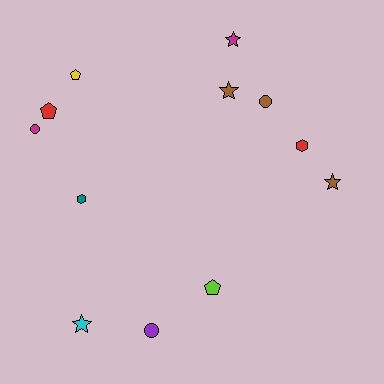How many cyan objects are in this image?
There is 1 cyan object.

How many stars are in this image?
There are 4 stars.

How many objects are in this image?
There are 12 objects.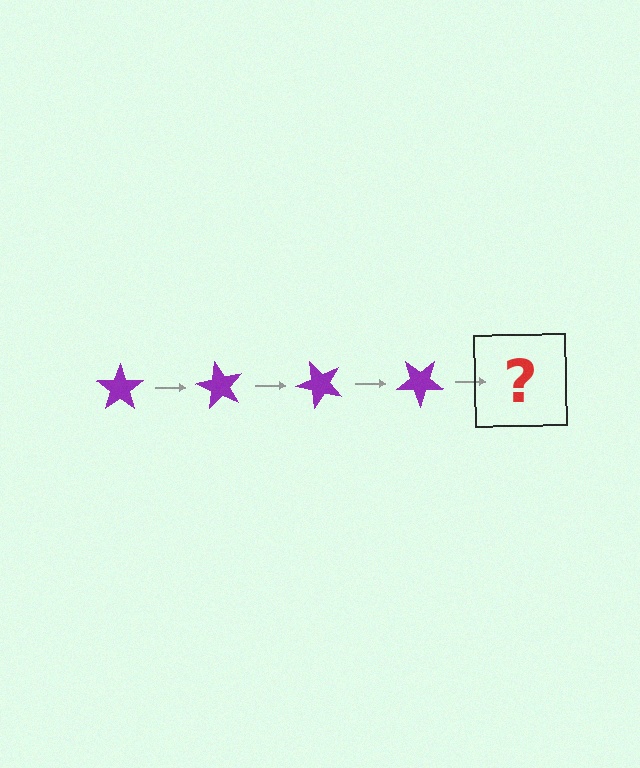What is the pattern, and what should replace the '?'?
The pattern is that the star rotates 60 degrees each step. The '?' should be a purple star rotated 240 degrees.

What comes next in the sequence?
The next element should be a purple star rotated 240 degrees.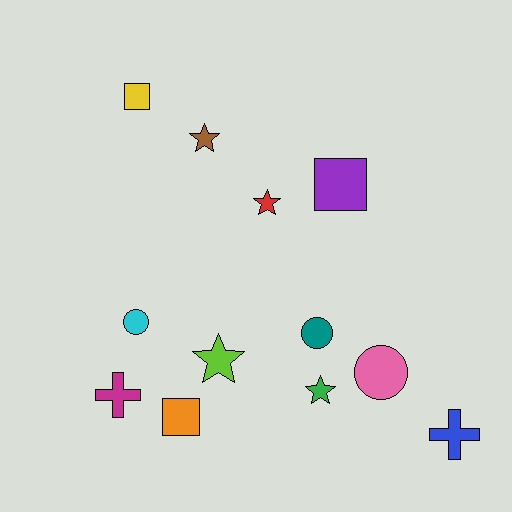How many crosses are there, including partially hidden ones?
There are 2 crosses.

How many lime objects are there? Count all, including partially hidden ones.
There is 1 lime object.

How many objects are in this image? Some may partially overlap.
There are 12 objects.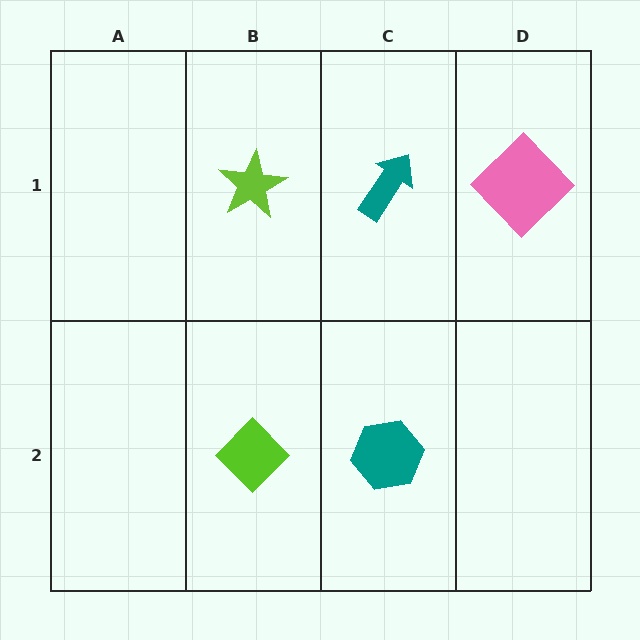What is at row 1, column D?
A pink diamond.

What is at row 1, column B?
A lime star.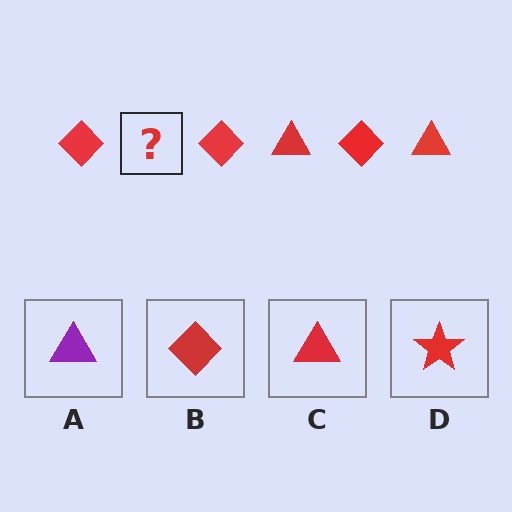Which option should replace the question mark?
Option C.